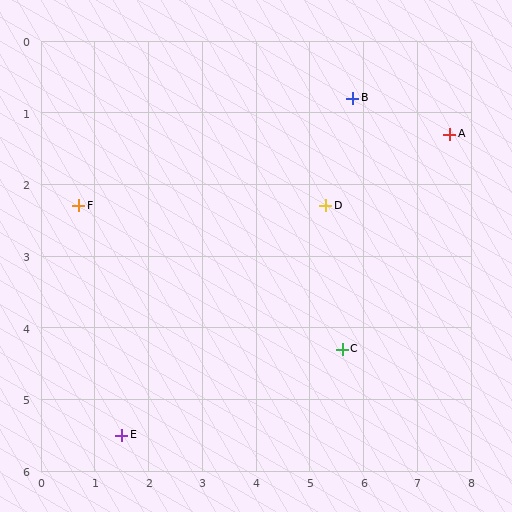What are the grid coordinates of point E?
Point E is at approximately (1.5, 5.5).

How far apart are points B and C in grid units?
Points B and C are about 3.5 grid units apart.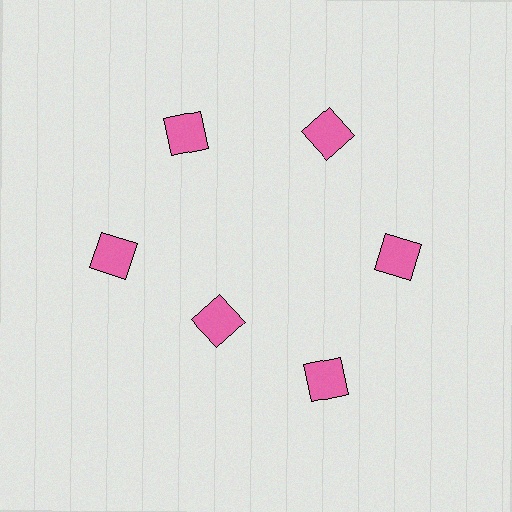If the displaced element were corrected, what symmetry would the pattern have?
It would have 6-fold rotational symmetry — the pattern would map onto itself every 60 degrees.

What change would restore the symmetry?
The symmetry would be restored by moving it outward, back onto the ring so that all 6 squares sit at equal angles and equal distance from the center.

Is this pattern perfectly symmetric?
No. The 6 pink squares are arranged in a ring, but one element near the 7 o'clock position is pulled inward toward the center, breaking the 6-fold rotational symmetry.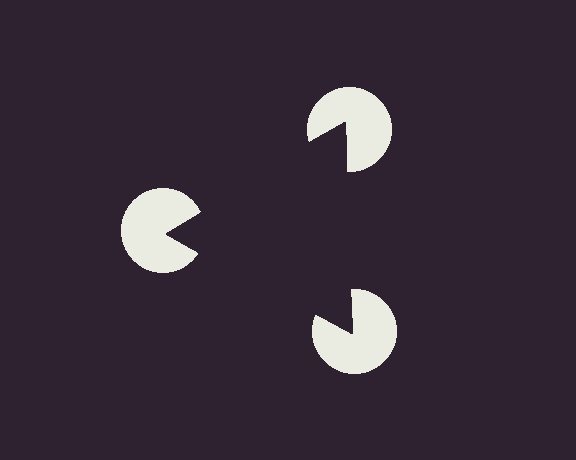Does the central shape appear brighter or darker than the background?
It typically appears slightly darker than the background, even though no actual brightness change is drawn.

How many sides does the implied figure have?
3 sides.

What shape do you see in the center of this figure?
An illusory triangle — its edges are inferred from the aligned wedge cuts in the pac-man discs, not physically drawn.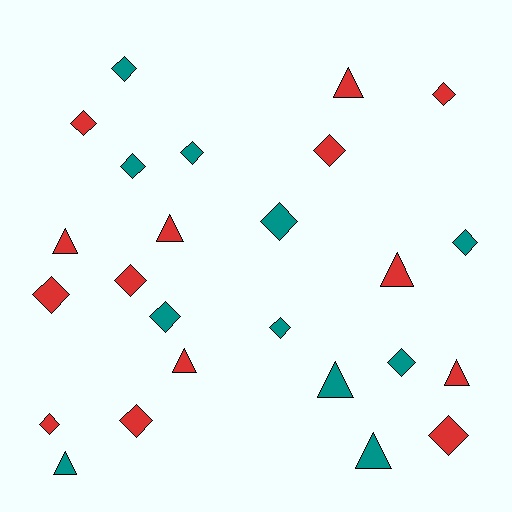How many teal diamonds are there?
There are 8 teal diamonds.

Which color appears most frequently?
Red, with 14 objects.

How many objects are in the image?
There are 25 objects.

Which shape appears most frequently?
Diamond, with 16 objects.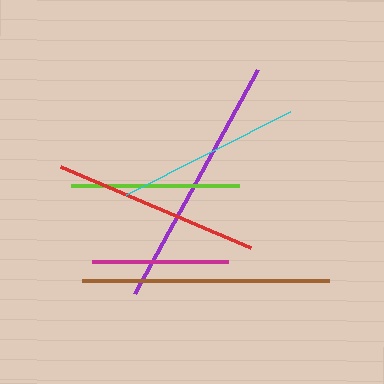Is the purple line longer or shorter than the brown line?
The purple line is longer than the brown line.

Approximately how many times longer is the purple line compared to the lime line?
The purple line is approximately 1.5 times the length of the lime line.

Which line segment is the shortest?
The magenta line is the shortest at approximately 136 pixels.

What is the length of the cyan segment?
The cyan segment is approximately 183 pixels long.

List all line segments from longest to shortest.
From longest to shortest: purple, brown, red, cyan, lime, magenta.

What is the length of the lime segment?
The lime segment is approximately 168 pixels long.